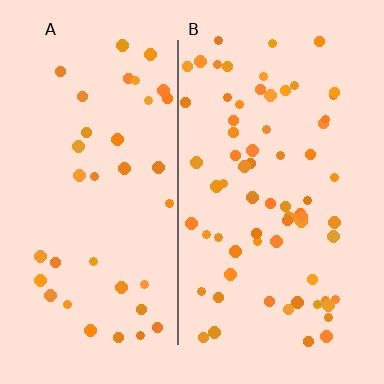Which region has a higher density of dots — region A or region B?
B (the right).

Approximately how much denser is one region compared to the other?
Approximately 1.8× — region B over region A.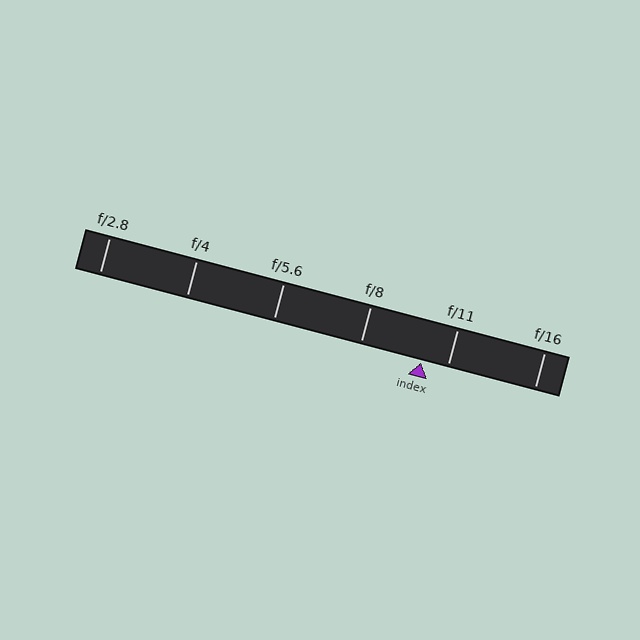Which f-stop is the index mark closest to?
The index mark is closest to f/11.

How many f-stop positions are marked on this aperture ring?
There are 6 f-stop positions marked.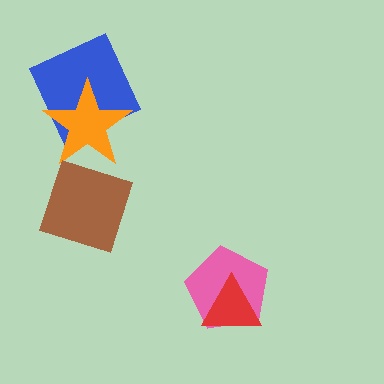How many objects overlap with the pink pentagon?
1 object overlaps with the pink pentagon.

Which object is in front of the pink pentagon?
The red triangle is in front of the pink pentagon.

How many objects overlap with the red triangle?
1 object overlaps with the red triangle.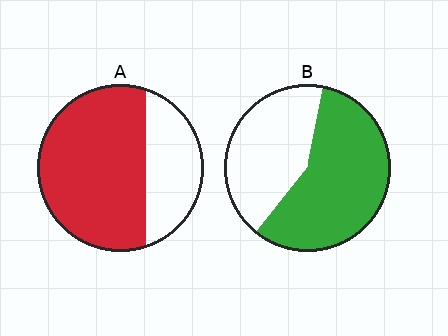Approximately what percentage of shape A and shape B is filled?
A is approximately 70% and B is approximately 60%.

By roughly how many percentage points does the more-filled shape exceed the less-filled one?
By roughly 10 percentage points (A over B).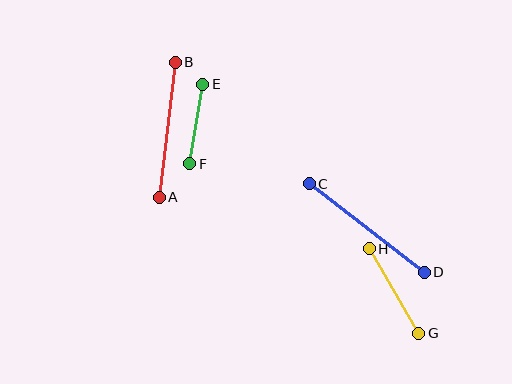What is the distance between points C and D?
The distance is approximately 145 pixels.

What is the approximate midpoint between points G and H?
The midpoint is at approximately (394, 291) pixels.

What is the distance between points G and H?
The distance is approximately 98 pixels.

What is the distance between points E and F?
The distance is approximately 80 pixels.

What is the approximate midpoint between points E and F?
The midpoint is at approximately (196, 124) pixels.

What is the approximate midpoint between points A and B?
The midpoint is at approximately (167, 130) pixels.